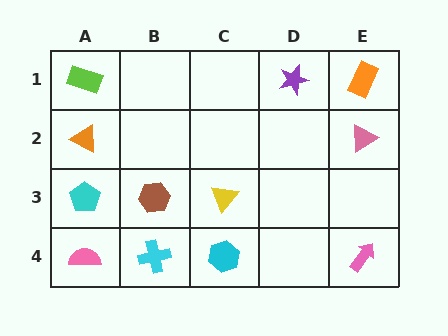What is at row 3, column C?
A yellow triangle.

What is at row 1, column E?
An orange rectangle.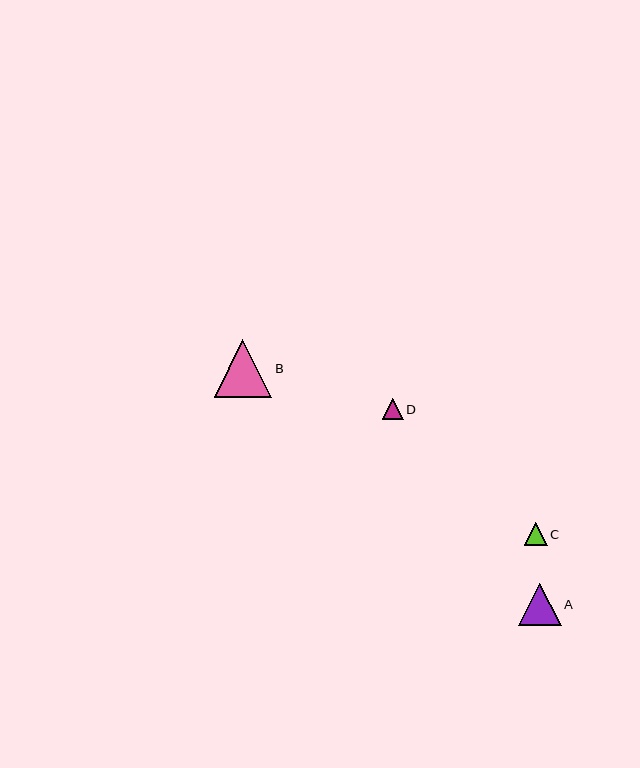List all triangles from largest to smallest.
From largest to smallest: B, A, C, D.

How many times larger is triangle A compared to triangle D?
Triangle A is approximately 2.1 times the size of triangle D.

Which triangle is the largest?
Triangle B is the largest with a size of approximately 58 pixels.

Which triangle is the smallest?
Triangle D is the smallest with a size of approximately 21 pixels.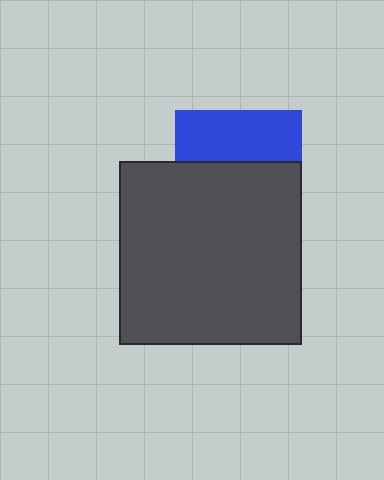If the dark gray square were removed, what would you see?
You would see the complete blue square.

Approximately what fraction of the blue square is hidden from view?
Roughly 59% of the blue square is hidden behind the dark gray square.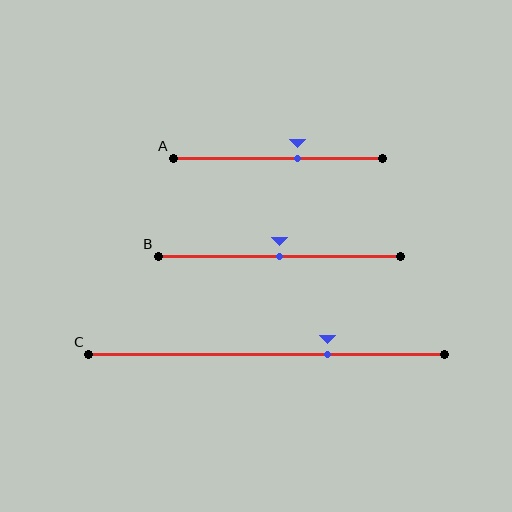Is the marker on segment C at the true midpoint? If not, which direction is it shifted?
No, the marker on segment C is shifted to the right by about 17% of the segment length.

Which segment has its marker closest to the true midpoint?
Segment B has its marker closest to the true midpoint.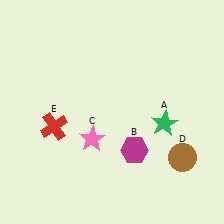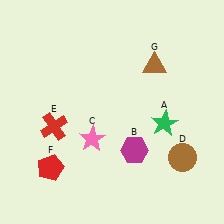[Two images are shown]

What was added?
A red pentagon (F), a brown triangle (G) were added in Image 2.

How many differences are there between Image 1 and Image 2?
There are 2 differences between the two images.